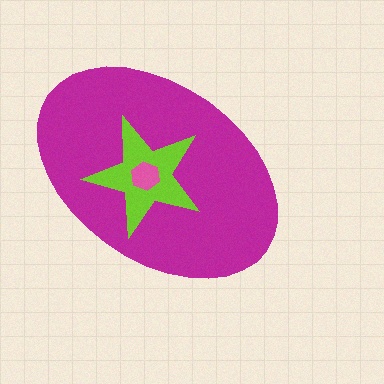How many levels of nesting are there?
3.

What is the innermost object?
The pink hexagon.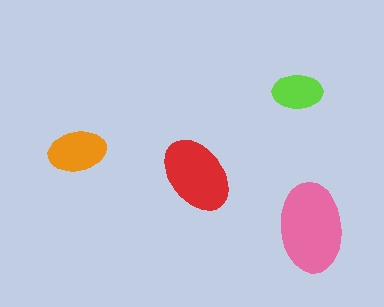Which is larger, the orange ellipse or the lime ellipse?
The orange one.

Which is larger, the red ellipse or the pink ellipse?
The pink one.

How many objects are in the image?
There are 4 objects in the image.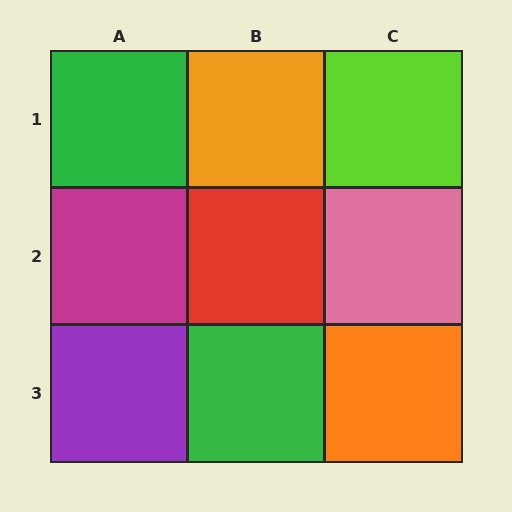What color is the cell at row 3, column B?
Green.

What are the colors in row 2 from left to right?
Magenta, red, pink.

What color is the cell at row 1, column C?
Lime.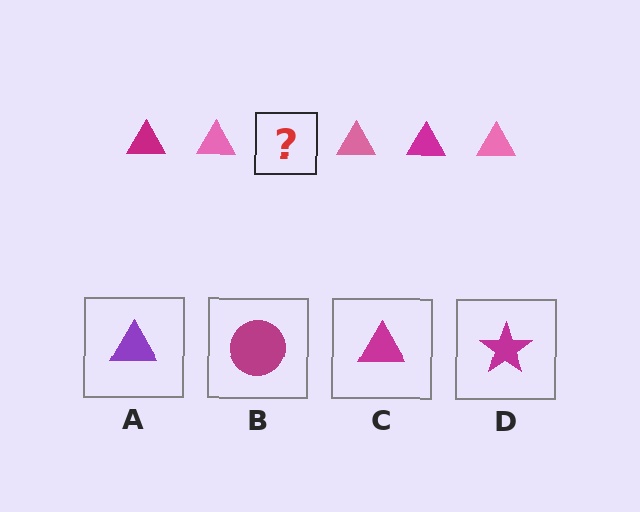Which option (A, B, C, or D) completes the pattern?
C.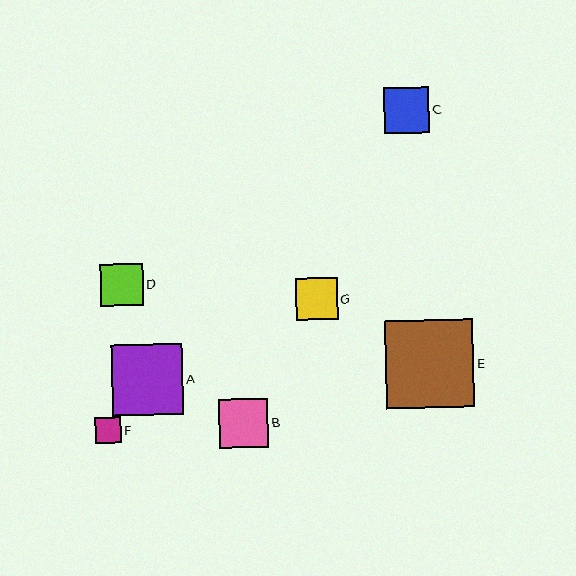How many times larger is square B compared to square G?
Square B is approximately 1.2 times the size of square G.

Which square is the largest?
Square E is the largest with a size of approximately 88 pixels.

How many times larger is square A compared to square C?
Square A is approximately 1.6 times the size of square C.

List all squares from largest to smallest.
From largest to smallest: E, A, B, C, D, G, F.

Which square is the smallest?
Square F is the smallest with a size of approximately 26 pixels.